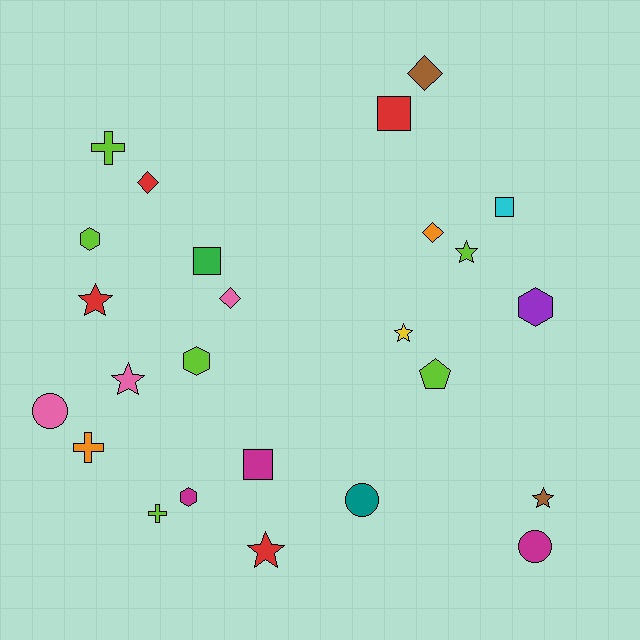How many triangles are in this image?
There are no triangles.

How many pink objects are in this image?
There are 3 pink objects.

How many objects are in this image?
There are 25 objects.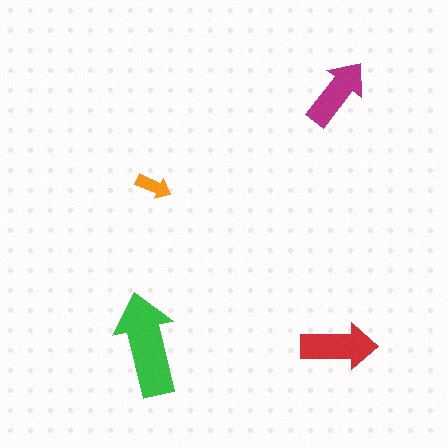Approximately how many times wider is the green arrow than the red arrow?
About 1.5 times wider.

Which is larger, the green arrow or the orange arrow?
The green one.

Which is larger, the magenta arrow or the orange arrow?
The magenta one.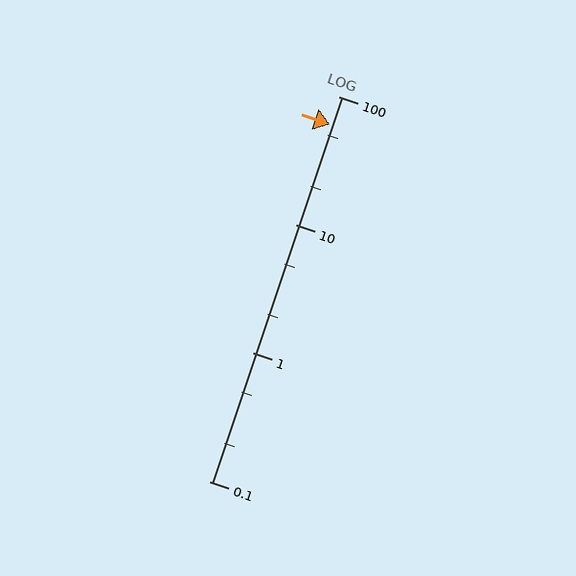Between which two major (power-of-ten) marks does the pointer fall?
The pointer is between 10 and 100.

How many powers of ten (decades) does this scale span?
The scale spans 3 decades, from 0.1 to 100.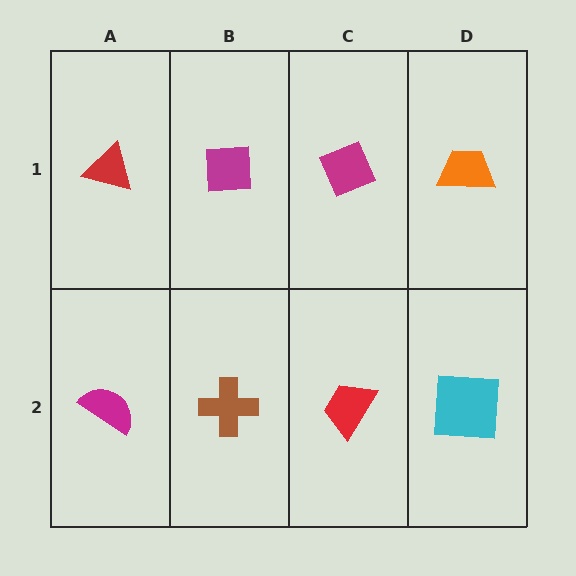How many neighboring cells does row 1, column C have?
3.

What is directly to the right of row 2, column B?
A red trapezoid.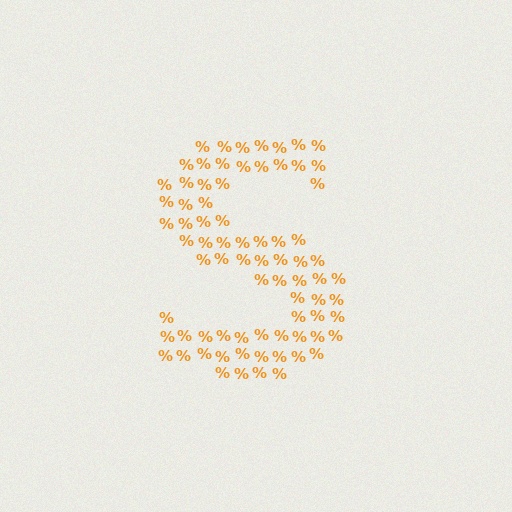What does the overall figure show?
The overall figure shows the letter S.